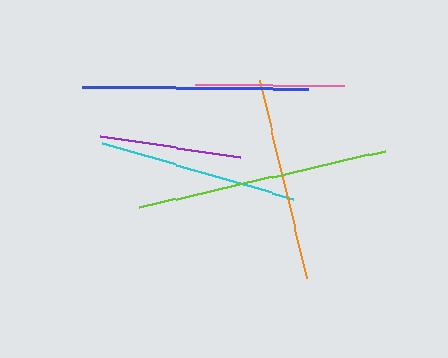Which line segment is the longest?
The lime line is the longest at approximately 253 pixels.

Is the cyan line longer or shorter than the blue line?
The blue line is longer than the cyan line.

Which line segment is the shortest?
The purple line is the shortest at approximately 141 pixels.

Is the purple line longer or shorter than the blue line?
The blue line is longer than the purple line.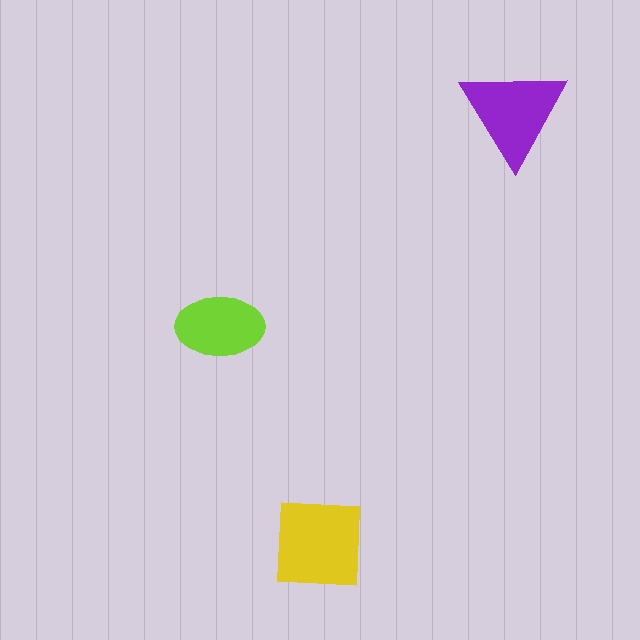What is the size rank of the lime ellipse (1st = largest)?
3rd.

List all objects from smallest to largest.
The lime ellipse, the purple triangle, the yellow square.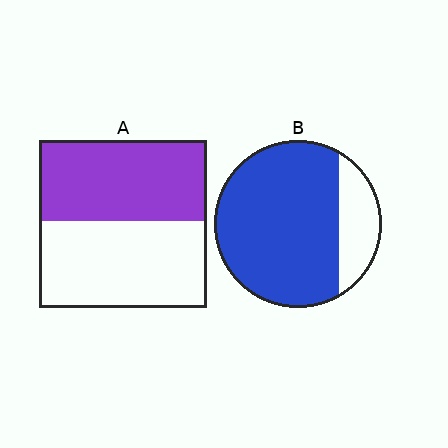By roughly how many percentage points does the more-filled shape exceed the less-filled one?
By roughly 30 percentage points (B over A).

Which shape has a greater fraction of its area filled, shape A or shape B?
Shape B.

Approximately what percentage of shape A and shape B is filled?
A is approximately 50% and B is approximately 80%.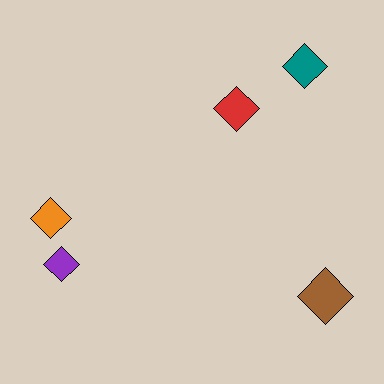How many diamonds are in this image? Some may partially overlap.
There are 5 diamonds.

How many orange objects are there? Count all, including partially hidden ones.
There is 1 orange object.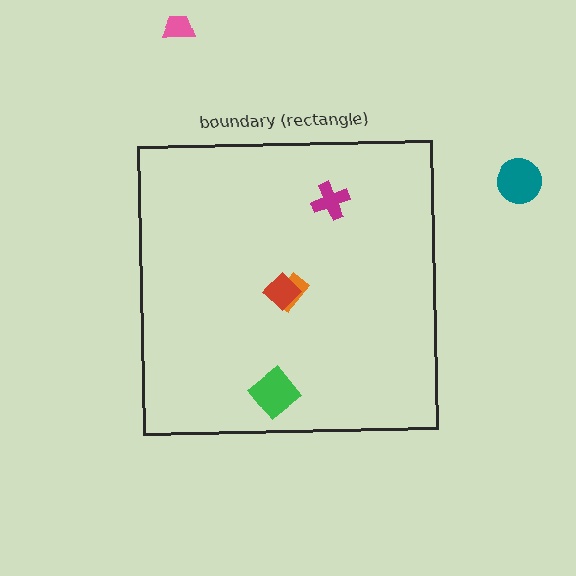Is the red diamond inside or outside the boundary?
Inside.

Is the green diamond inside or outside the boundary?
Inside.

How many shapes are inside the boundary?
4 inside, 2 outside.